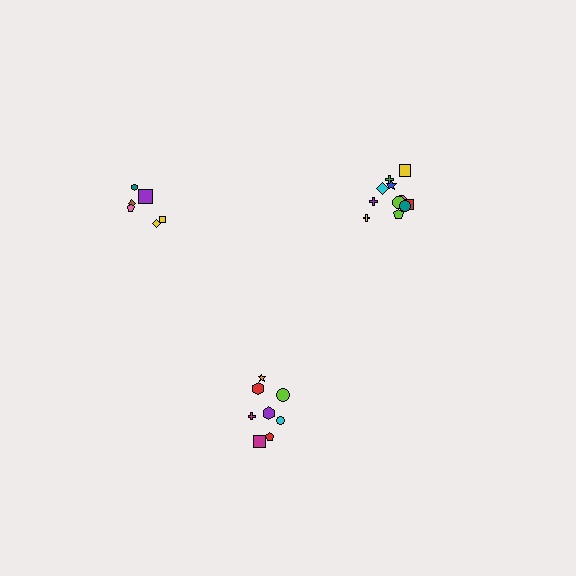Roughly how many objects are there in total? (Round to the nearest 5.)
Roughly 25 objects in total.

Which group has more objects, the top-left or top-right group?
The top-right group.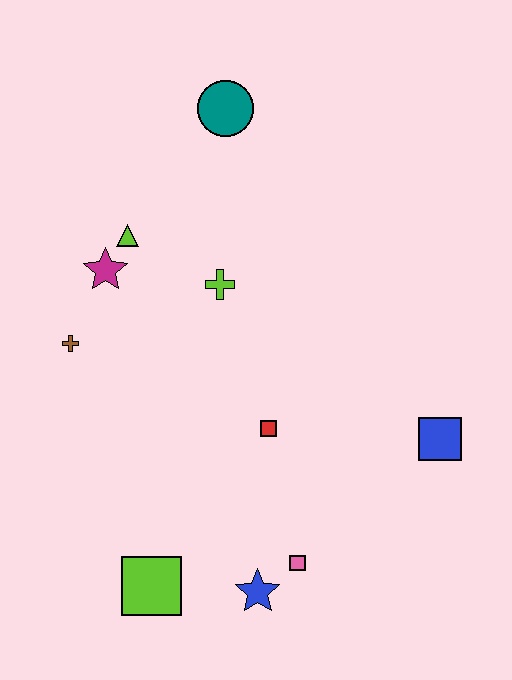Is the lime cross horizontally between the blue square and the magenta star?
Yes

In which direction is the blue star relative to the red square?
The blue star is below the red square.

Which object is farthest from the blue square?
The teal circle is farthest from the blue square.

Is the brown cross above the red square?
Yes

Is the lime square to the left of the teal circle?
Yes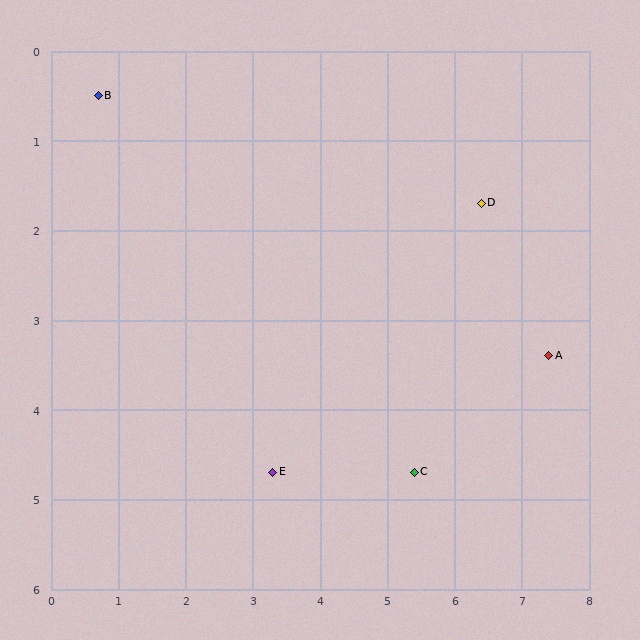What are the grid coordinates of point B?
Point B is at approximately (0.7, 0.5).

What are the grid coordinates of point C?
Point C is at approximately (5.4, 4.7).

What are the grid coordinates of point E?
Point E is at approximately (3.3, 4.7).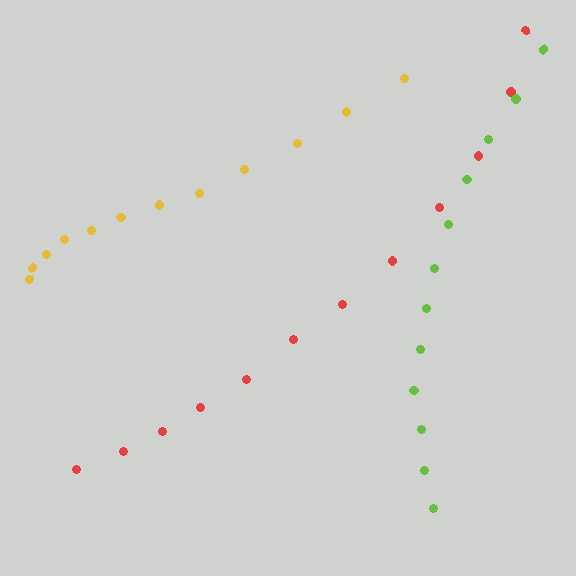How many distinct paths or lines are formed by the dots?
There are 3 distinct paths.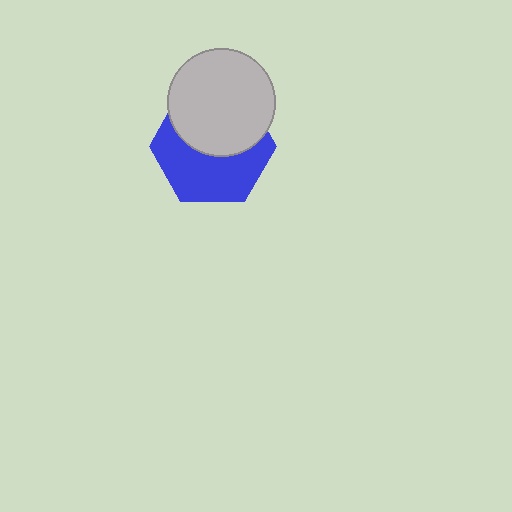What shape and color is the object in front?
The object in front is a light gray circle.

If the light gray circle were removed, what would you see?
You would see the complete blue hexagon.